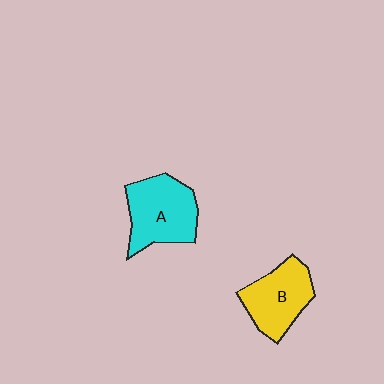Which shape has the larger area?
Shape A (cyan).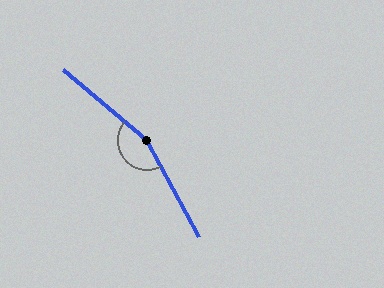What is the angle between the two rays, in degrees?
Approximately 158 degrees.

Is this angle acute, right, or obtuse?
It is obtuse.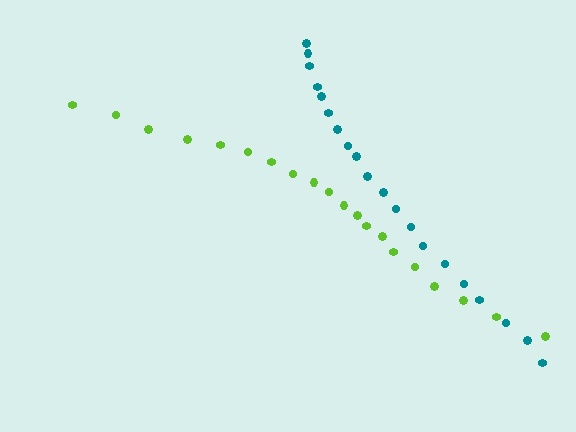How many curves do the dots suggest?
There are 2 distinct paths.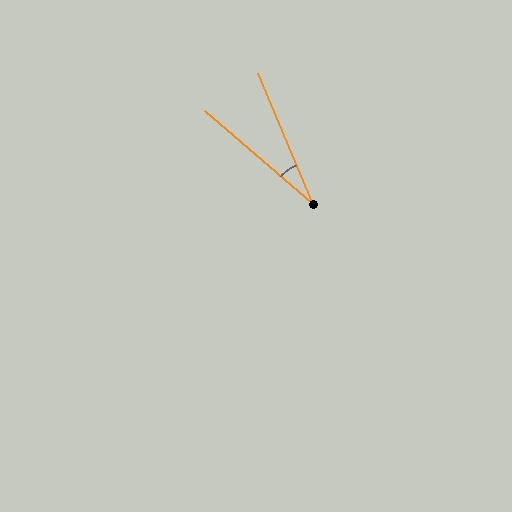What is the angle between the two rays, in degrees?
Approximately 27 degrees.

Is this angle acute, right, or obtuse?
It is acute.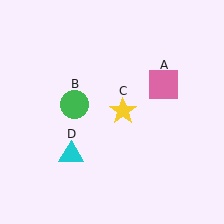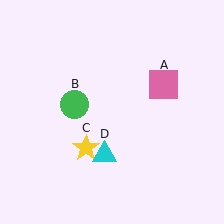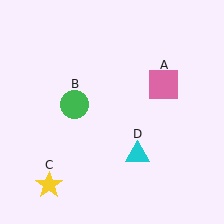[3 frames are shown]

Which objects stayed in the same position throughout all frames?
Pink square (object A) and green circle (object B) remained stationary.